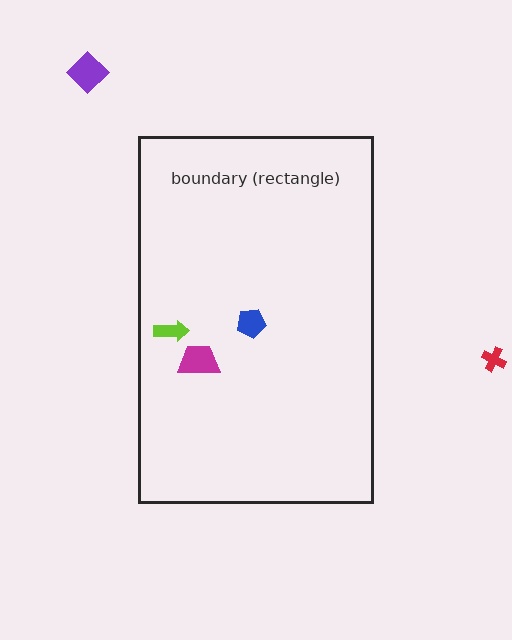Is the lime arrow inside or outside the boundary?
Inside.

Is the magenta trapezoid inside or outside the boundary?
Inside.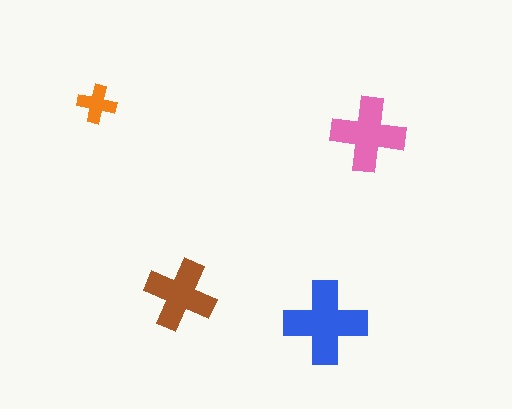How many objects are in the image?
There are 4 objects in the image.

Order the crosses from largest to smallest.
the blue one, the pink one, the brown one, the orange one.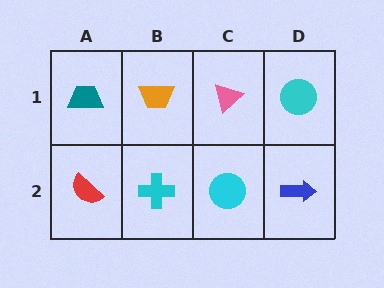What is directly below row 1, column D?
A blue arrow.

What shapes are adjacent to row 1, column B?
A cyan cross (row 2, column B), a teal trapezoid (row 1, column A), a pink triangle (row 1, column C).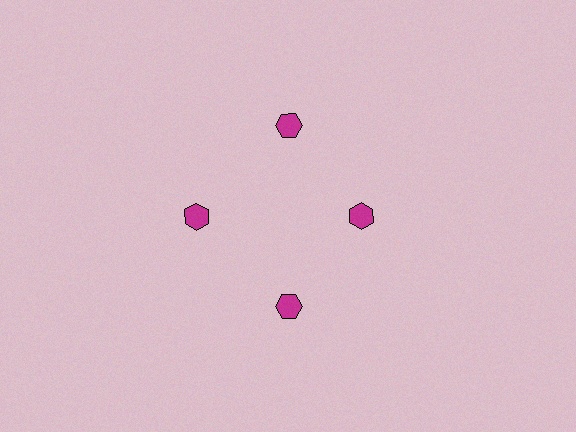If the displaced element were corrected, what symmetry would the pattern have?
It would have 4-fold rotational symmetry — the pattern would map onto itself every 90 degrees.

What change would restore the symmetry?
The symmetry would be restored by moving it outward, back onto the ring so that all 4 hexagons sit at equal angles and equal distance from the center.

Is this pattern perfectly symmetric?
No. The 4 magenta hexagons are arranged in a ring, but one element near the 3 o'clock position is pulled inward toward the center, breaking the 4-fold rotational symmetry.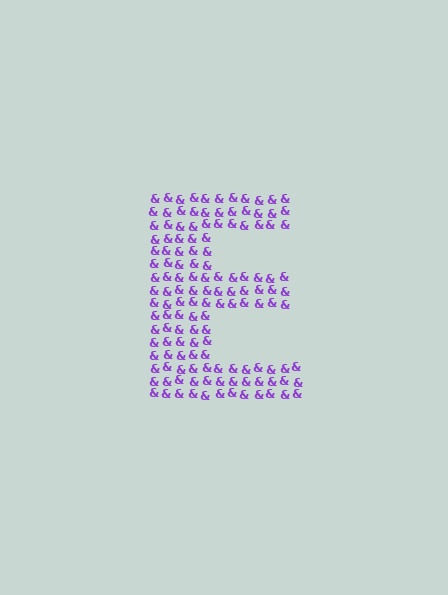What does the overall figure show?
The overall figure shows the letter E.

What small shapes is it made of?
It is made of small ampersands.